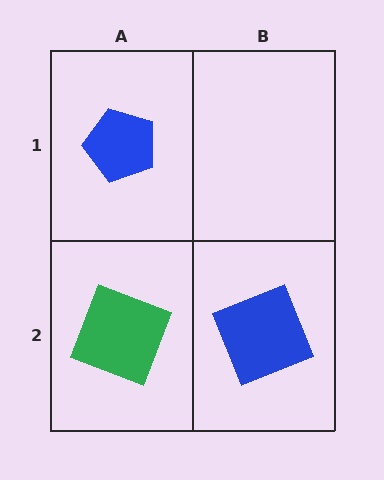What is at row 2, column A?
A green square.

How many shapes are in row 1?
1 shape.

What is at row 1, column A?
A blue pentagon.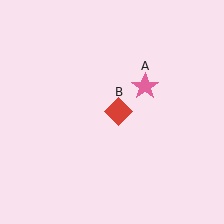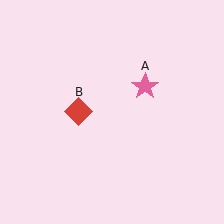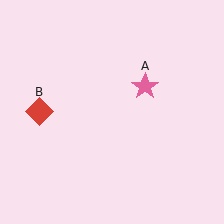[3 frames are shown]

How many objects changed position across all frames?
1 object changed position: red diamond (object B).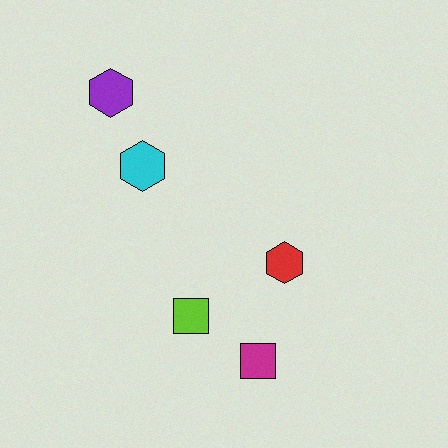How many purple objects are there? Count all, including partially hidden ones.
There is 1 purple object.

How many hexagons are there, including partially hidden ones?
There are 3 hexagons.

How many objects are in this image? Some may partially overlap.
There are 5 objects.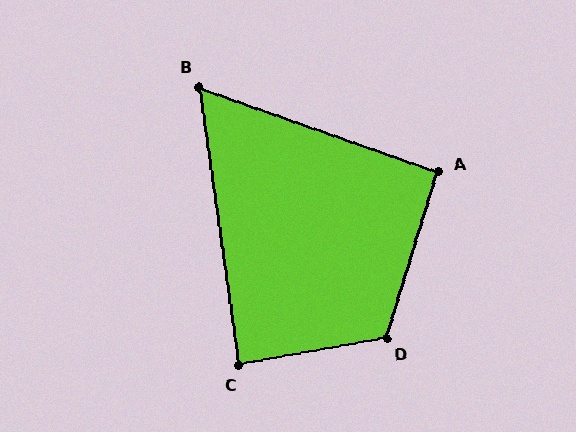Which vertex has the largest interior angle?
D, at approximately 117 degrees.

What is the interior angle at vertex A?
Approximately 92 degrees (approximately right).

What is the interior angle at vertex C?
Approximately 88 degrees (approximately right).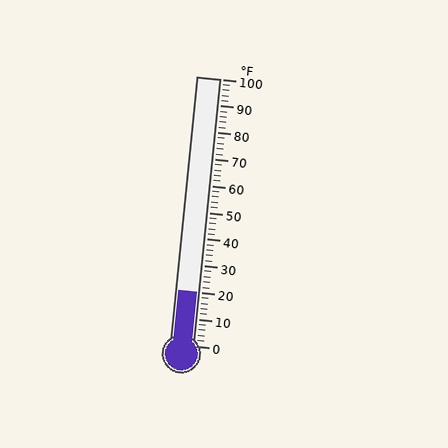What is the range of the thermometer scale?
The thermometer scale ranges from 0°F to 100°F.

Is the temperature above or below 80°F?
The temperature is below 80°F.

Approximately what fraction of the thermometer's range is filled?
The thermometer is filled to approximately 20% of its range.